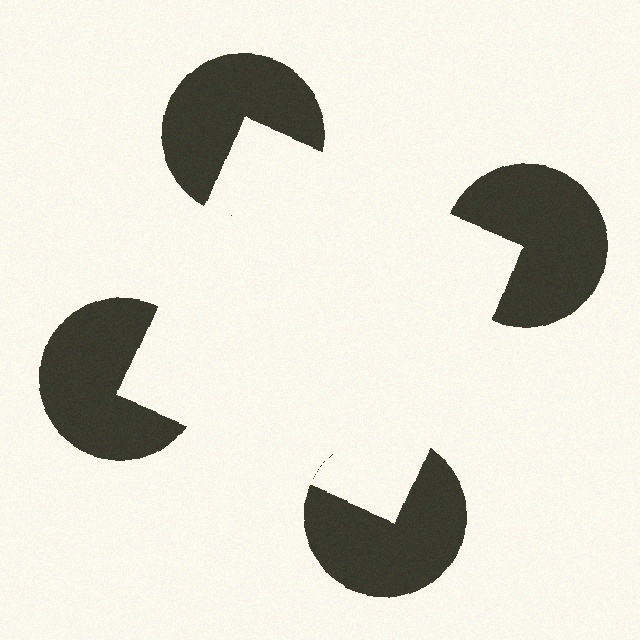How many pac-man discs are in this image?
There are 4 — one at each vertex of the illusory square.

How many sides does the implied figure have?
4 sides.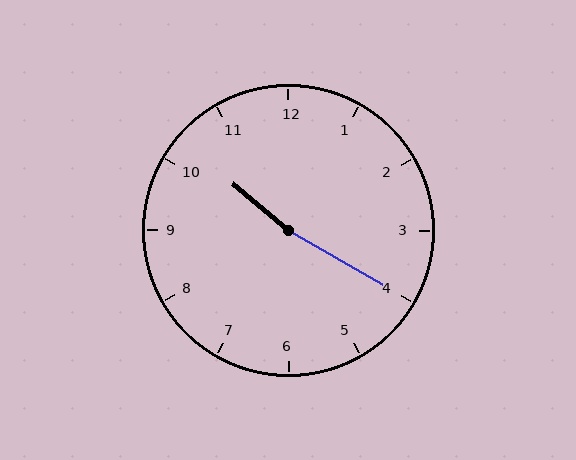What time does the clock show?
10:20.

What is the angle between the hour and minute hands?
Approximately 170 degrees.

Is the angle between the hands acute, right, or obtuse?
It is obtuse.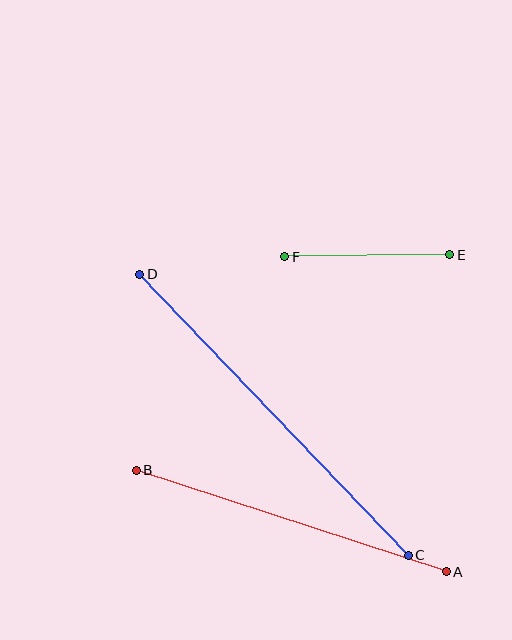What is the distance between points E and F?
The distance is approximately 165 pixels.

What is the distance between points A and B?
The distance is approximately 326 pixels.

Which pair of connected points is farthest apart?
Points C and D are farthest apart.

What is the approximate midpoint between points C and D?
The midpoint is at approximately (274, 415) pixels.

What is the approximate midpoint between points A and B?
The midpoint is at approximately (291, 521) pixels.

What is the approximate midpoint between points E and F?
The midpoint is at approximately (367, 256) pixels.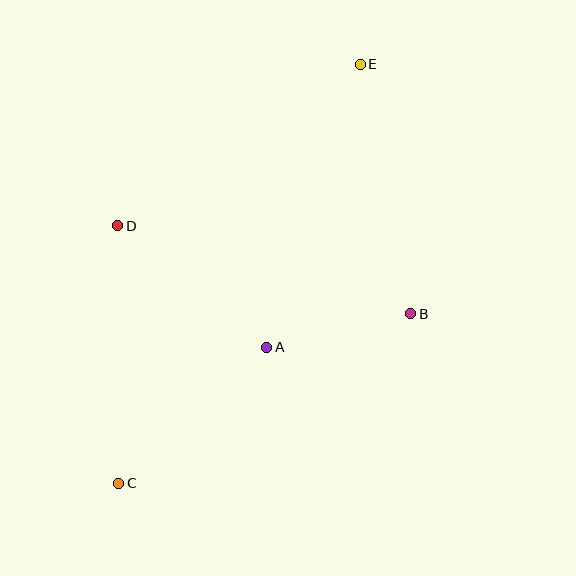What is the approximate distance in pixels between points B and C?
The distance between B and C is approximately 338 pixels.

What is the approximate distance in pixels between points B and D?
The distance between B and D is approximately 306 pixels.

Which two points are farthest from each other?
Points C and E are farthest from each other.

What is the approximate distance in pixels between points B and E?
The distance between B and E is approximately 255 pixels.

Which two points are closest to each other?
Points A and B are closest to each other.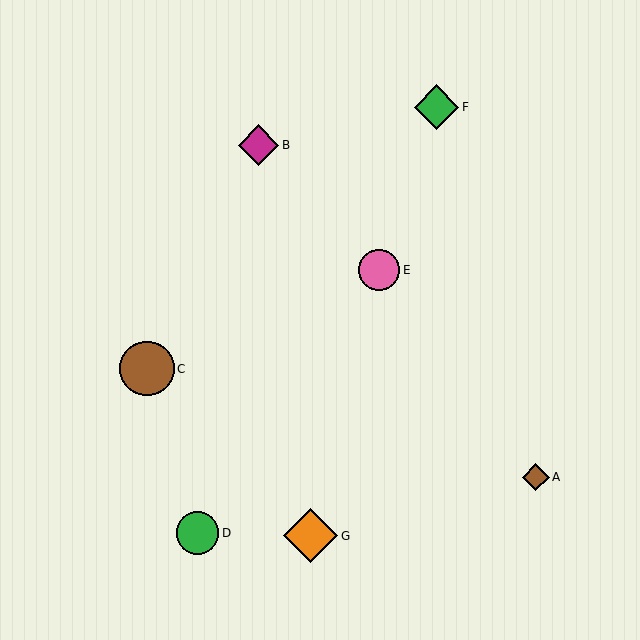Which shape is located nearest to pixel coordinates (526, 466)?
The brown diamond (labeled A) at (536, 477) is nearest to that location.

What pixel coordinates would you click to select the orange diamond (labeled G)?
Click at (311, 536) to select the orange diamond G.